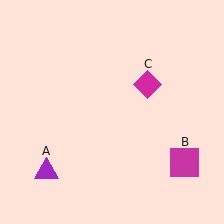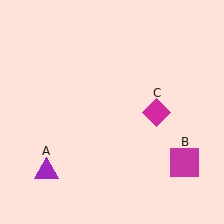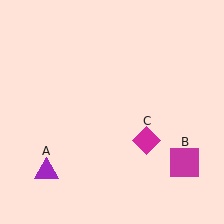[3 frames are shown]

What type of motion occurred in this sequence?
The magenta diamond (object C) rotated clockwise around the center of the scene.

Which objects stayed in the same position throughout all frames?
Purple triangle (object A) and magenta square (object B) remained stationary.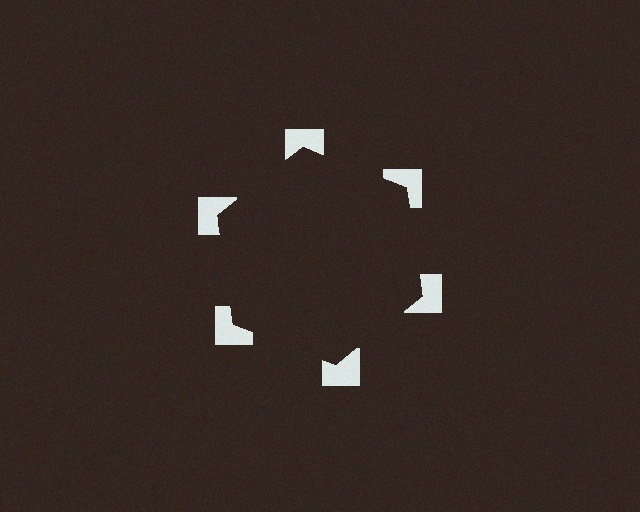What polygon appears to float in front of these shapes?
An illusory hexagon — its edges are inferred from the aligned wedge cuts in the notched squares, not physically drawn.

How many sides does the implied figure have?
6 sides.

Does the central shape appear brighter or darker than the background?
It typically appears slightly darker than the background, even though no actual brightness change is drawn.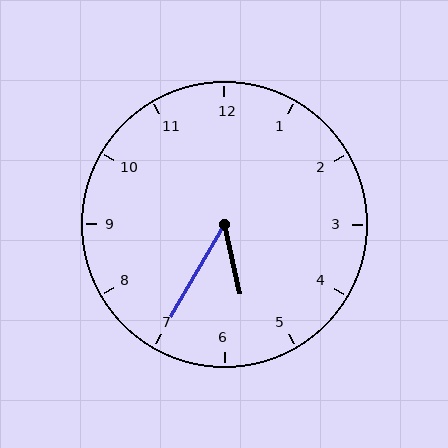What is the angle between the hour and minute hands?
Approximately 42 degrees.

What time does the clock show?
5:35.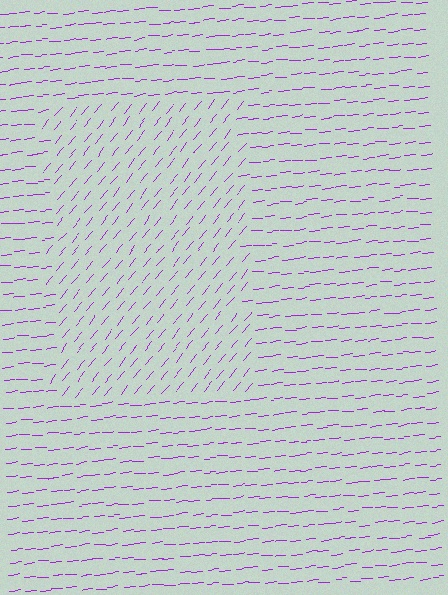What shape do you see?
I see a rectangle.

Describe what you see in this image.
The image is filled with small purple line segments. A rectangle region in the image has lines oriented differently from the surrounding lines, creating a visible texture boundary.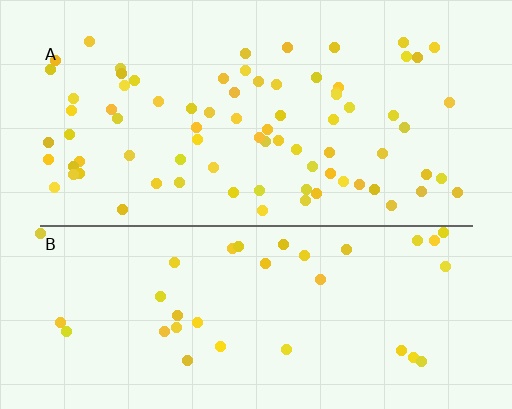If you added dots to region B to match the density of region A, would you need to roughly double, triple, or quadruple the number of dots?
Approximately double.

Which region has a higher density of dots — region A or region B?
A (the top).